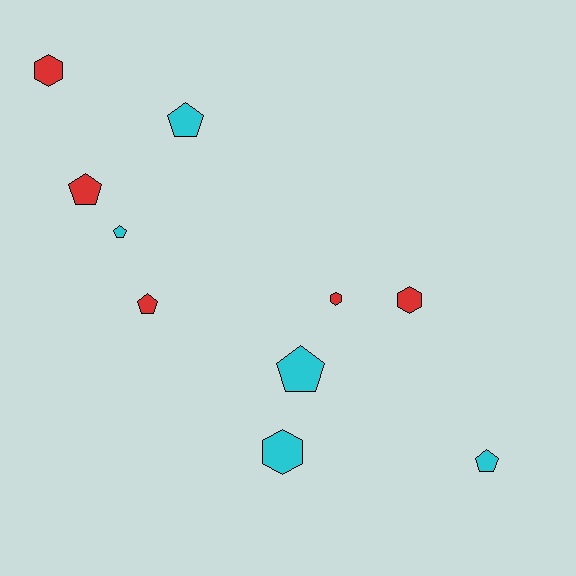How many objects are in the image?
There are 10 objects.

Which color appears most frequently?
Red, with 5 objects.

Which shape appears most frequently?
Pentagon, with 6 objects.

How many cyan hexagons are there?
There is 1 cyan hexagon.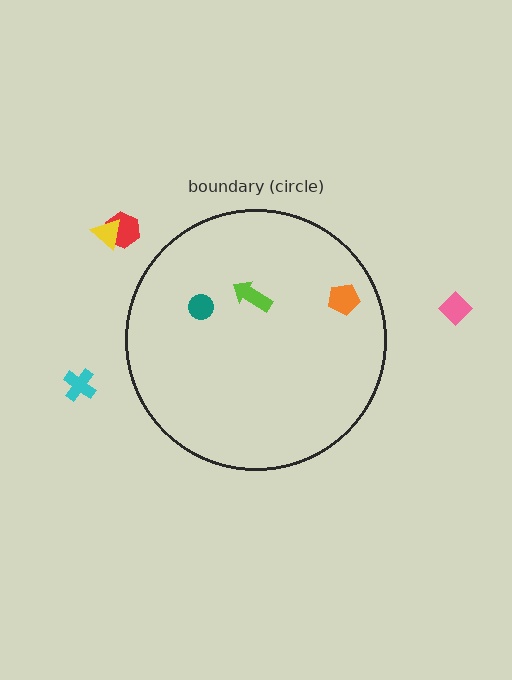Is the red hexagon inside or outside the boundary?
Outside.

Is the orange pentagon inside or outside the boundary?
Inside.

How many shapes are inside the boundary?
3 inside, 4 outside.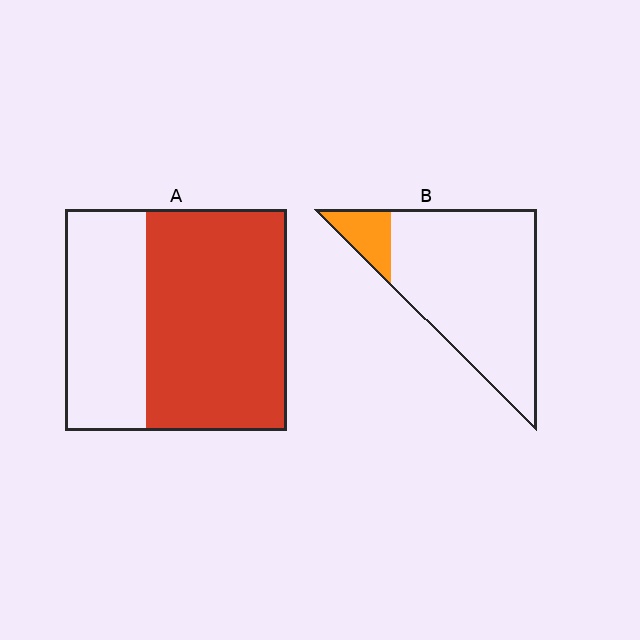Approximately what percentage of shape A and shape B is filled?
A is approximately 65% and B is approximately 10%.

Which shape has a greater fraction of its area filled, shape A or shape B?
Shape A.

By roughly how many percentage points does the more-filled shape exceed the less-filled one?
By roughly 50 percentage points (A over B).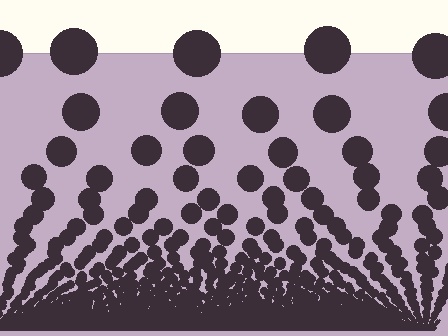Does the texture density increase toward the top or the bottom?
Density increases toward the bottom.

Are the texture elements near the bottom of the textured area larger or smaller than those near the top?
Smaller. The gradient is inverted — elements near the bottom are smaller and denser.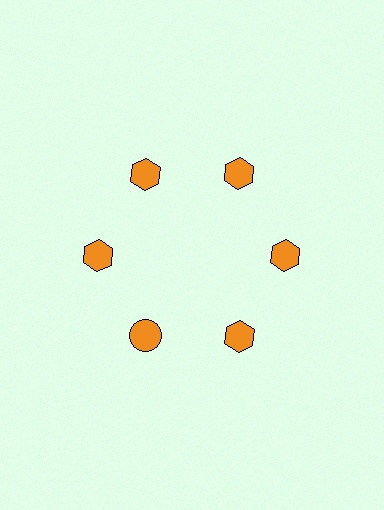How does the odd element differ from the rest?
It has a different shape: circle instead of hexagon.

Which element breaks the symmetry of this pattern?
The orange circle at roughly the 7 o'clock position breaks the symmetry. All other shapes are orange hexagons.